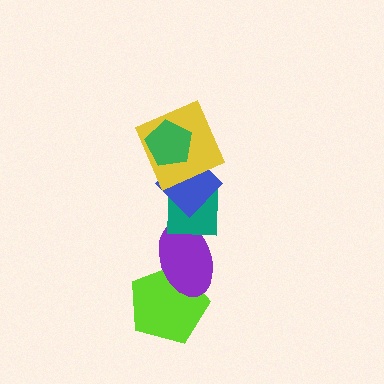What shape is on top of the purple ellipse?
The teal square is on top of the purple ellipse.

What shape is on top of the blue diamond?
The yellow square is on top of the blue diamond.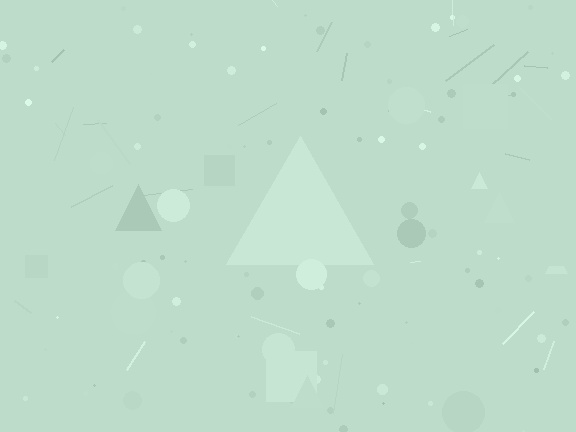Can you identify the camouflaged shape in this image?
The camouflaged shape is a triangle.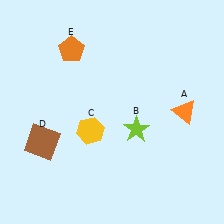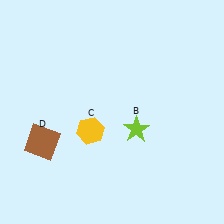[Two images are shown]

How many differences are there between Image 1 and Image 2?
There are 2 differences between the two images.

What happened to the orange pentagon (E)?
The orange pentagon (E) was removed in Image 2. It was in the top-left area of Image 1.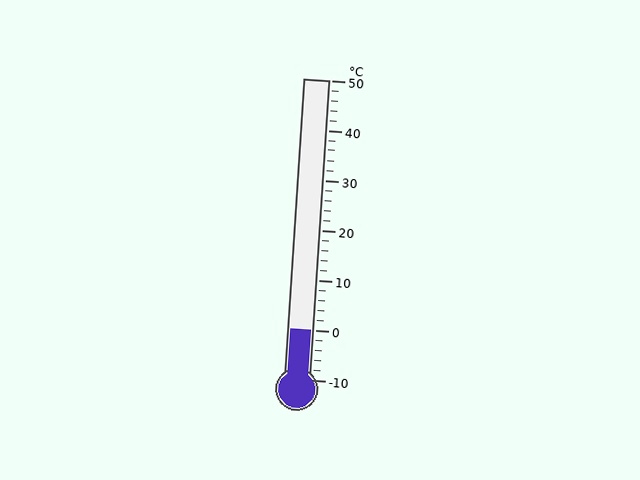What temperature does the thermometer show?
The thermometer shows approximately 0°C.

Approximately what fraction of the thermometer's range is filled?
The thermometer is filled to approximately 15% of its range.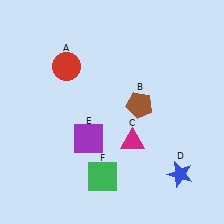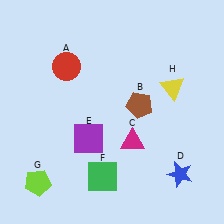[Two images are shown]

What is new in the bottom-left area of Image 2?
A lime pentagon (G) was added in the bottom-left area of Image 2.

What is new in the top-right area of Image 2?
A yellow triangle (H) was added in the top-right area of Image 2.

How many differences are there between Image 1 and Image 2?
There are 2 differences between the two images.